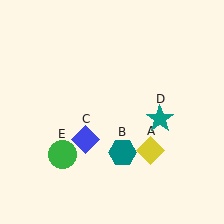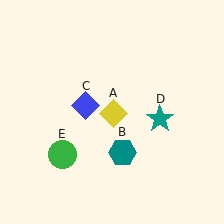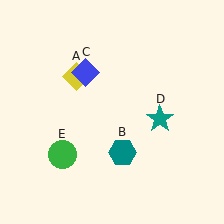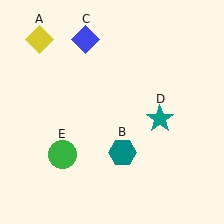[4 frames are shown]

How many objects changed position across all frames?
2 objects changed position: yellow diamond (object A), blue diamond (object C).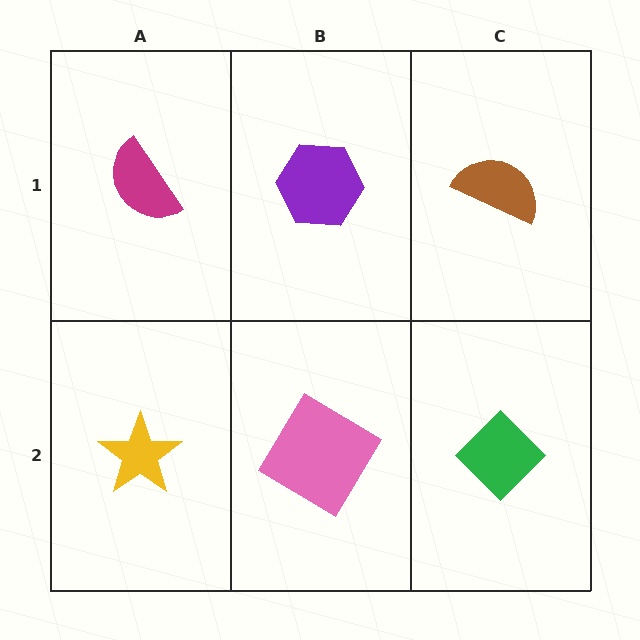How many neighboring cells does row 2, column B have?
3.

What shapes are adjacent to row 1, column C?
A green diamond (row 2, column C), a purple hexagon (row 1, column B).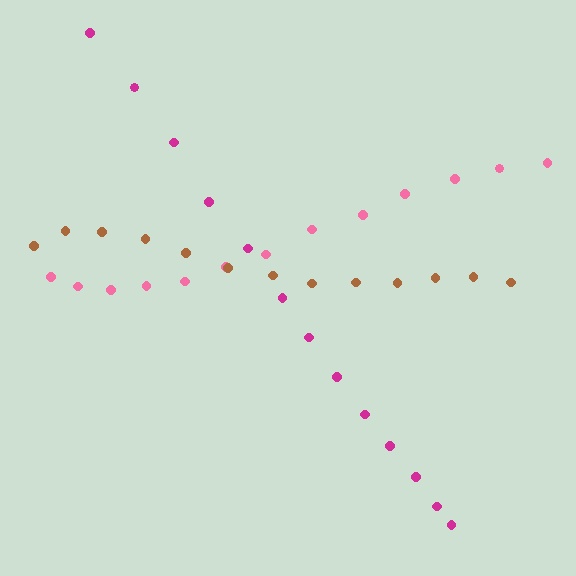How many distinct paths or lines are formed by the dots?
There are 3 distinct paths.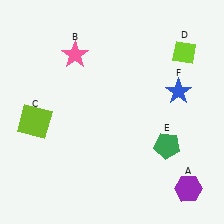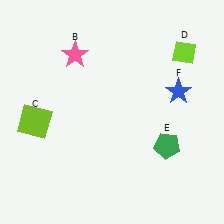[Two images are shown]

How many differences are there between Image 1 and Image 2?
There is 1 difference between the two images.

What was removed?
The purple hexagon (A) was removed in Image 2.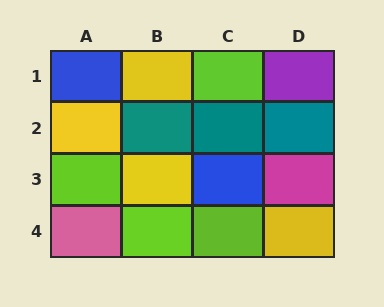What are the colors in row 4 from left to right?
Pink, lime, lime, yellow.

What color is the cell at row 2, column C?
Teal.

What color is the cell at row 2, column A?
Yellow.